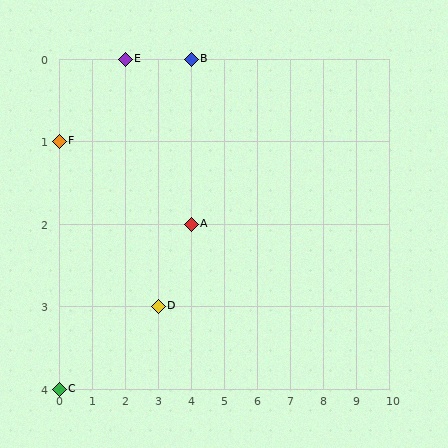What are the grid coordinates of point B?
Point B is at grid coordinates (4, 0).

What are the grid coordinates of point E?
Point E is at grid coordinates (2, 0).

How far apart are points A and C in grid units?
Points A and C are 4 columns and 2 rows apart (about 4.5 grid units diagonally).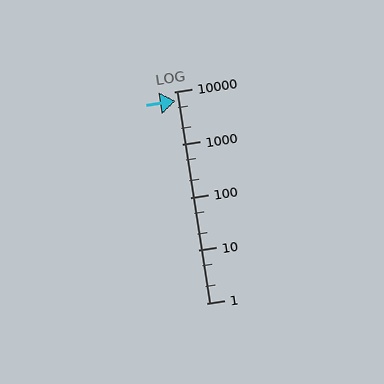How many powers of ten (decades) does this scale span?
The scale spans 4 decades, from 1 to 10000.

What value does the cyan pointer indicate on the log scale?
The pointer indicates approximately 6600.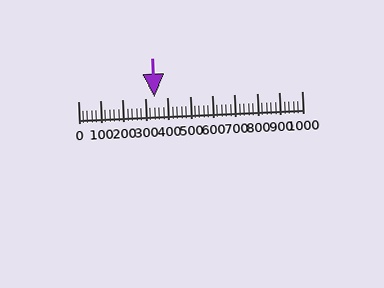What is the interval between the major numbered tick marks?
The major tick marks are spaced 100 units apart.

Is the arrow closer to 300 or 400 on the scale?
The arrow is closer to 300.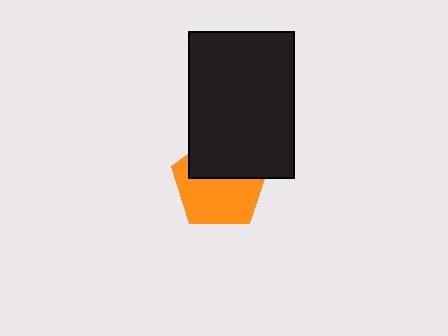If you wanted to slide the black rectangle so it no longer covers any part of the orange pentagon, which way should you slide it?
Slide it up — that is the most direct way to separate the two shapes.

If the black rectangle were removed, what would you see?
You would see the complete orange pentagon.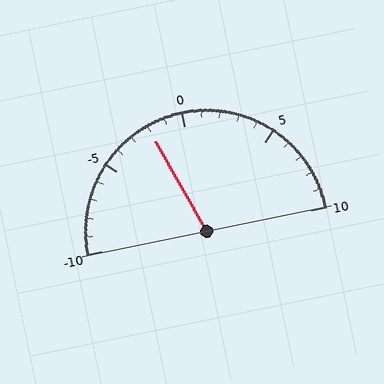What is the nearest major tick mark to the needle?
The nearest major tick mark is 0.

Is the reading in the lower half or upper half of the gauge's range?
The reading is in the lower half of the range (-10 to 10).